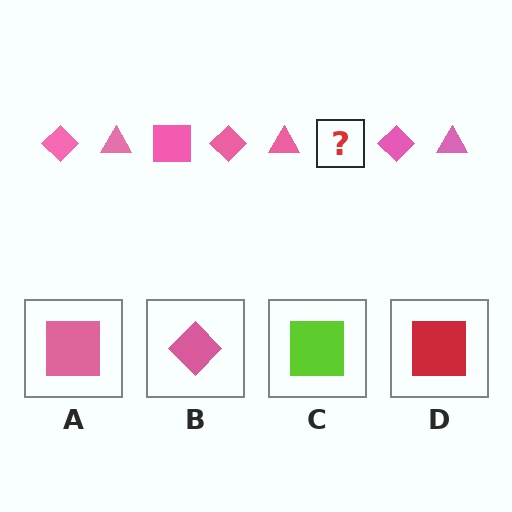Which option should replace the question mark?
Option A.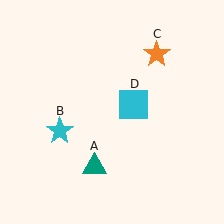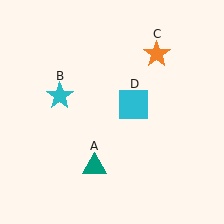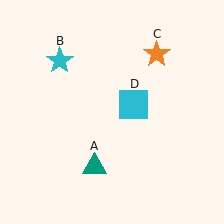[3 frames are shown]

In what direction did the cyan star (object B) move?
The cyan star (object B) moved up.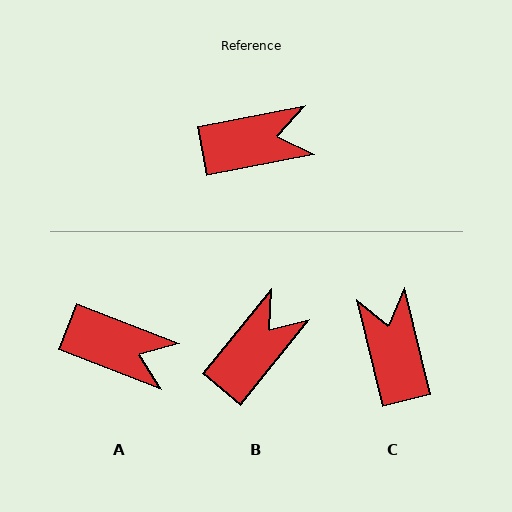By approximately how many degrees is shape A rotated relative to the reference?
Approximately 32 degrees clockwise.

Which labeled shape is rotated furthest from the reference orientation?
C, about 93 degrees away.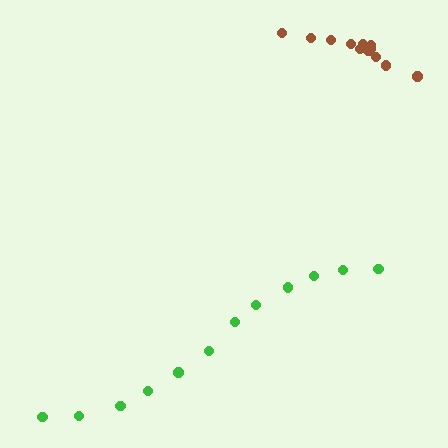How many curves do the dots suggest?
There are 2 distinct paths.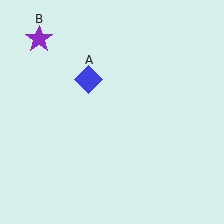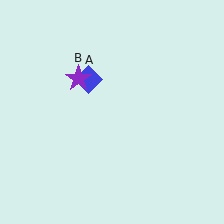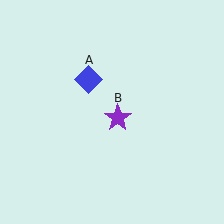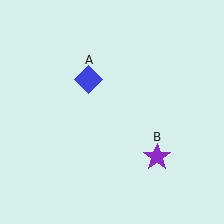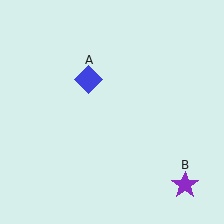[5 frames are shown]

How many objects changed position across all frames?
1 object changed position: purple star (object B).